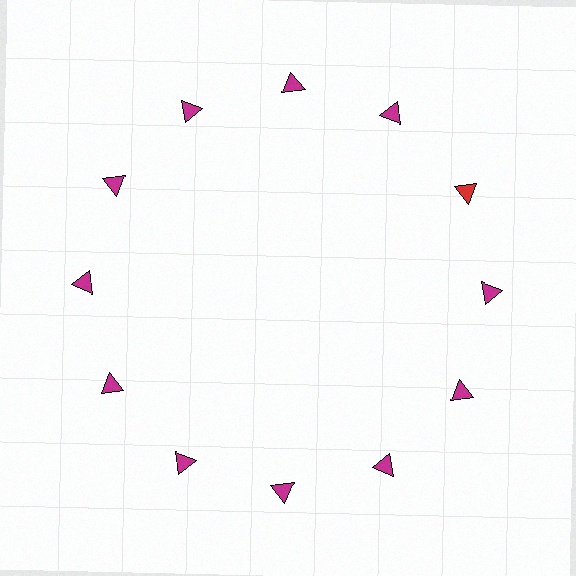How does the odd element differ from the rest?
It has a different color: red instead of magenta.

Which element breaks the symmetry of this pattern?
The red triangle at roughly the 2 o'clock position breaks the symmetry. All other shapes are magenta triangles.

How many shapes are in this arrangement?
There are 12 shapes arranged in a ring pattern.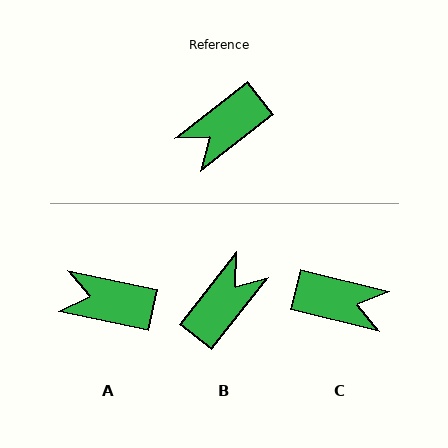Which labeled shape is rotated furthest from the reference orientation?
B, about 166 degrees away.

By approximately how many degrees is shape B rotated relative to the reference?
Approximately 166 degrees clockwise.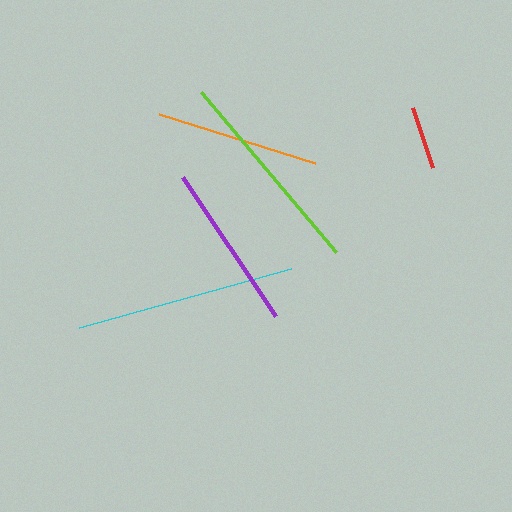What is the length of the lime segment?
The lime segment is approximately 209 pixels long.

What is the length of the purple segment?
The purple segment is approximately 167 pixels long.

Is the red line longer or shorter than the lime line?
The lime line is longer than the red line.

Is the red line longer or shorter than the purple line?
The purple line is longer than the red line.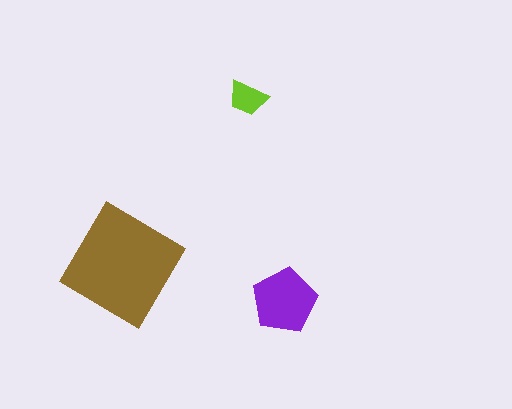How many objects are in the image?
There are 3 objects in the image.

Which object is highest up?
The lime trapezoid is topmost.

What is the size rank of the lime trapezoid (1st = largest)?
3rd.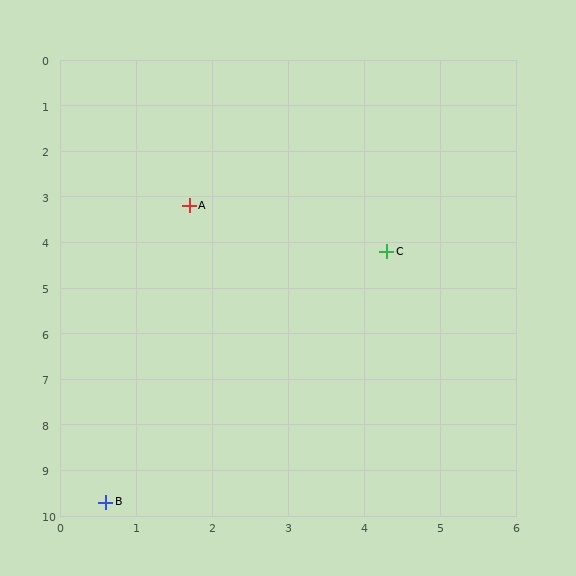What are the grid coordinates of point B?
Point B is at approximately (0.6, 9.7).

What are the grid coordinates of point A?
Point A is at approximately (1.7, 3.2).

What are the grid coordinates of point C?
Point C is at approximately (4.3, 4.2).